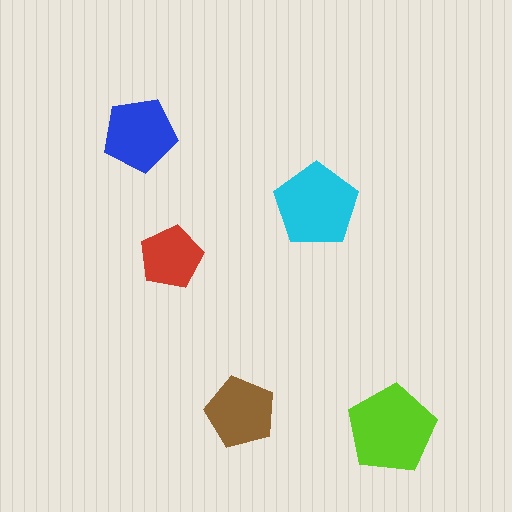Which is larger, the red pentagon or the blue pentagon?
The blue one.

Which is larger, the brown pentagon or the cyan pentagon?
The cyan one.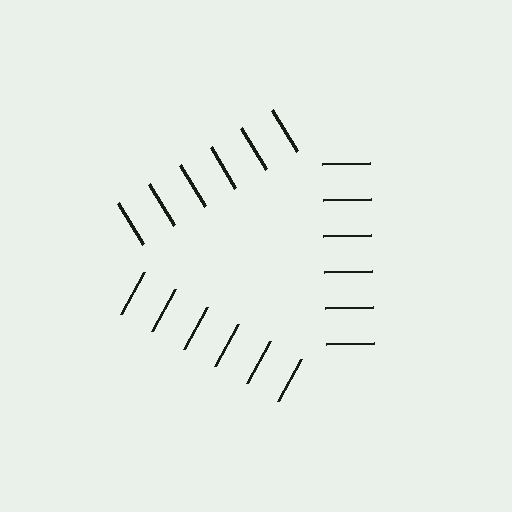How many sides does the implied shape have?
3 sides — the line-ends trace a triangle.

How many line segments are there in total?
18 — 6 along each of the 3 edges.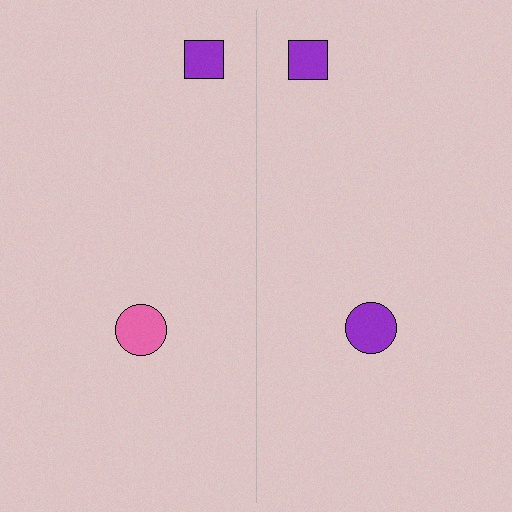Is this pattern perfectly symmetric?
No, the pattern is not perfectly symmetric. The purple circle on the right side breaks the symmetry — its mirror counterpart is pink.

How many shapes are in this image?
There are 4 shapes in this image.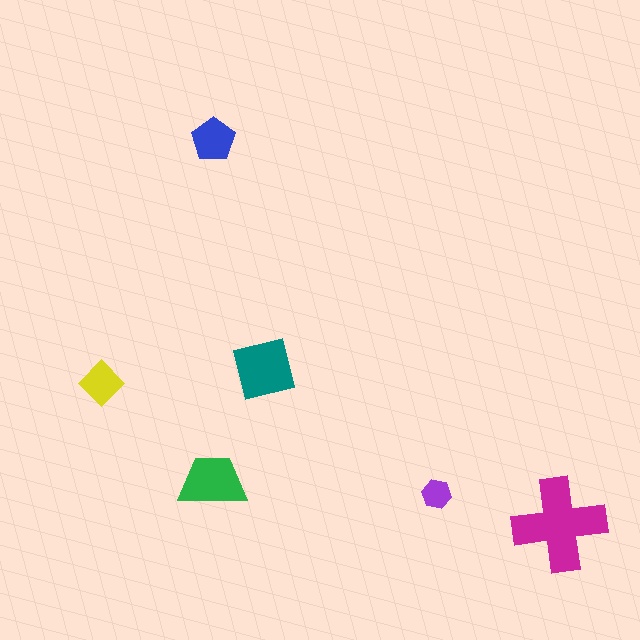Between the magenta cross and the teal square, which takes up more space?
The magenta cross.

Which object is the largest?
The magenta cross.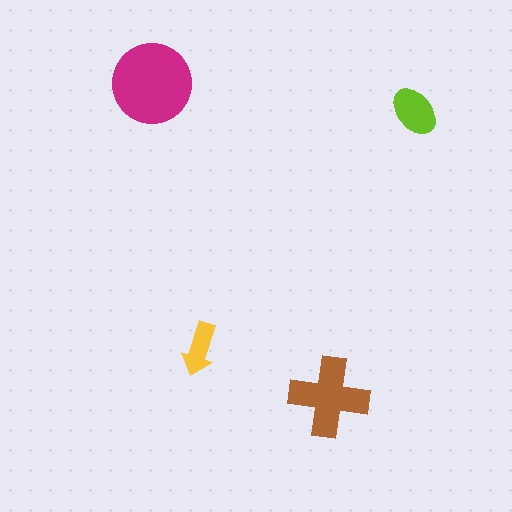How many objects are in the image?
There are 4 objects in the image.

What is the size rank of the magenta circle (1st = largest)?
1st.